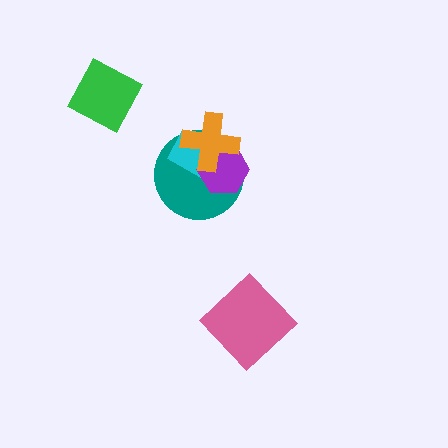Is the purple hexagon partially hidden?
Yes, it is partially covered by another shape.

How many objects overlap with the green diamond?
0 objects overlap with the green diamond.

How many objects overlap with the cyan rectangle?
3 objects overlap with the cyan rectangle.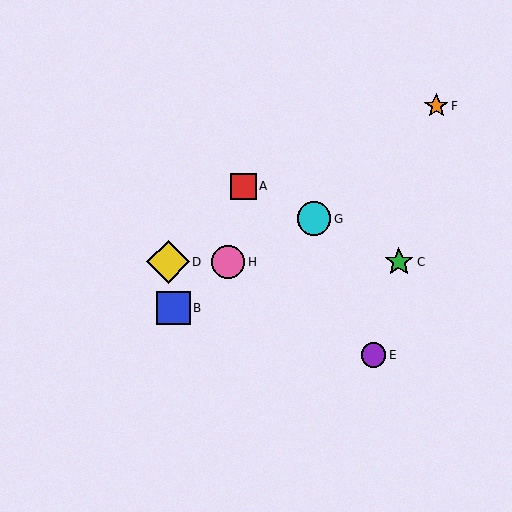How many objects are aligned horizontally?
3 objects (C, D, H) are aligned horizontally.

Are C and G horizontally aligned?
No, C is at y≈262 and G is at y≈219.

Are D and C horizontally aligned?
Yes, both are at y≈262.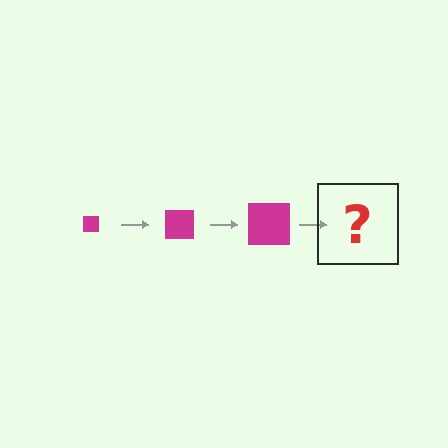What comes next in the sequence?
The next element should be a magenta square, larger than the previous one.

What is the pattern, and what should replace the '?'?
The pattern is that the square gets progressively larger each step. The '?' should be a magenta square, larger than the previous one.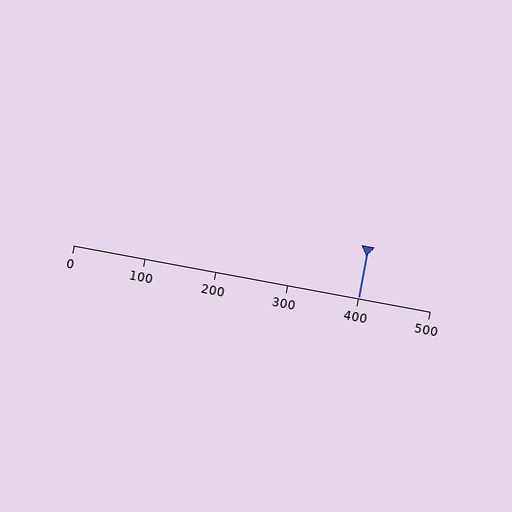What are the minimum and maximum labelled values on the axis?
The axis runs from 0 to 500.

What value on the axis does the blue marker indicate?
The marker indicates approximately 400.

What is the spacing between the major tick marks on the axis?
The major ticks are spaced 100 apart.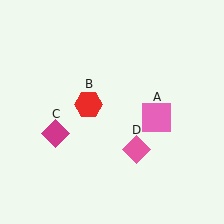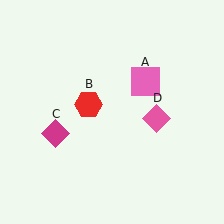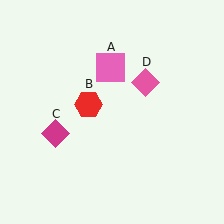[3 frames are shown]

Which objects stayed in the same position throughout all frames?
Red hexagon (object B) and magenta diamond (object C) remained stationary.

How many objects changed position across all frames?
2 objects changed position: pink square (object A), pink diamond (object D).